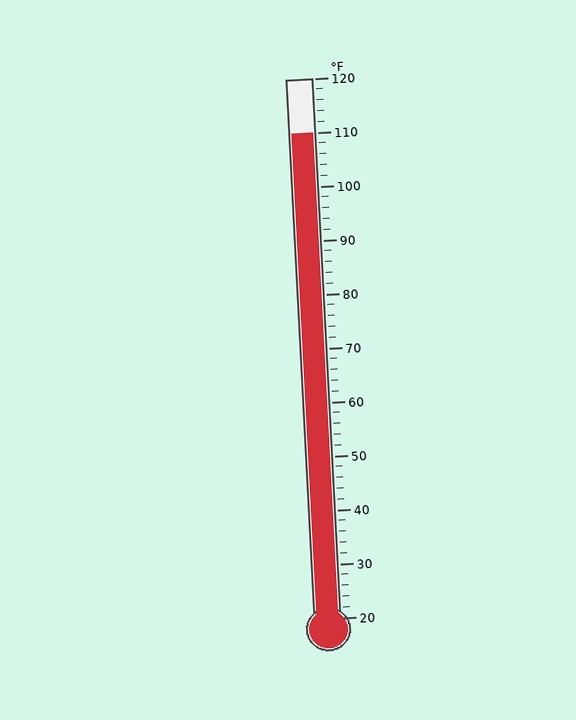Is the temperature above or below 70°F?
The temperature is above 70°F.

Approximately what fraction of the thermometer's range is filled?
The thermometer is filled to approximately 90% of its range.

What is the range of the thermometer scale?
The thermometer scale ranges from 20°F to 120°F.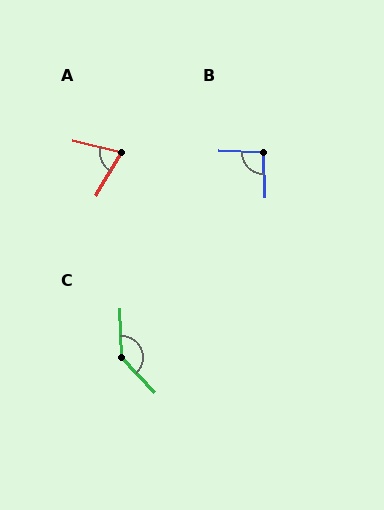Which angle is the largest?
C, at approximately 138 degrees.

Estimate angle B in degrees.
Approximately 94 degrees.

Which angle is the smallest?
A, at approximately 74 degrees.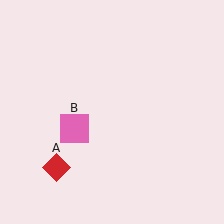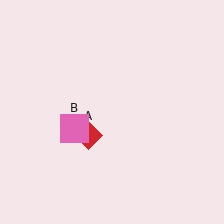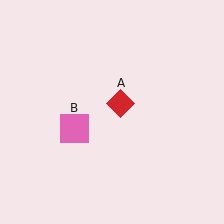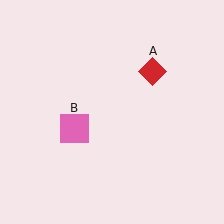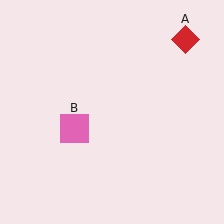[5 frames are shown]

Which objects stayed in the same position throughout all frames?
Pink square (object B) remained stationary.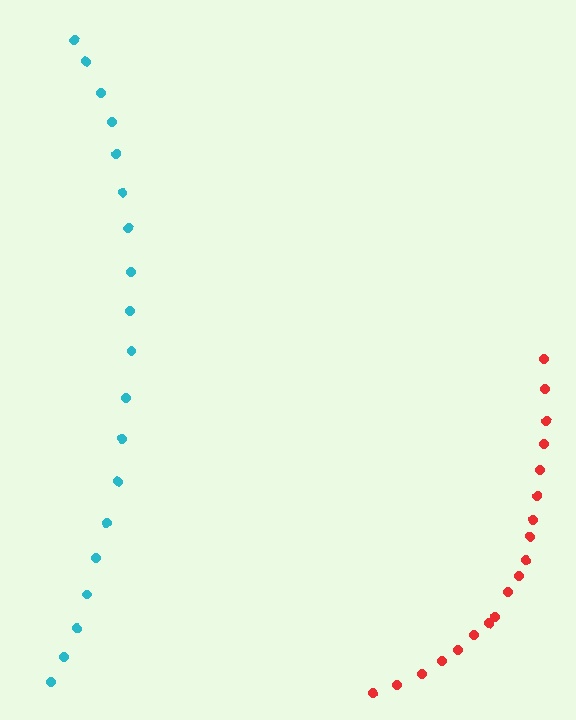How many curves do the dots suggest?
There are 2 distinct paths.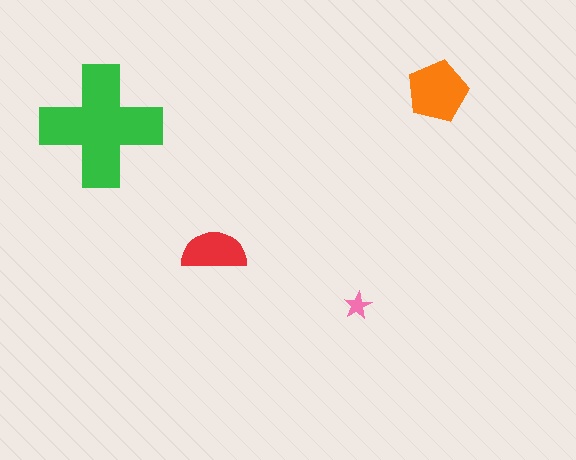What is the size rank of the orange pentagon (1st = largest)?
2nd.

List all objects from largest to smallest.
The green cross, the orange pentagon, the red semicircle, the pink star.